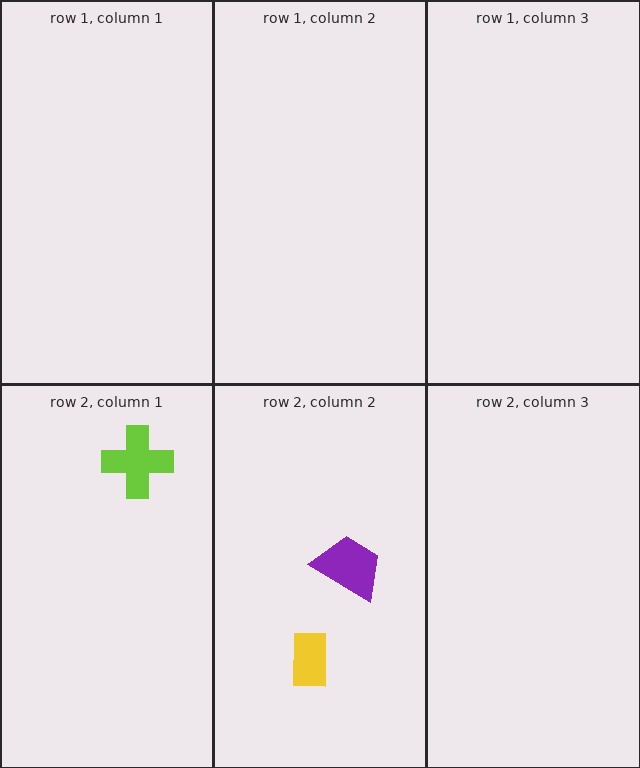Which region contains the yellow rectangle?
The row 2, column 2 region.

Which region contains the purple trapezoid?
The row 2, column 2 region.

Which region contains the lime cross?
The row 2, column 1 region.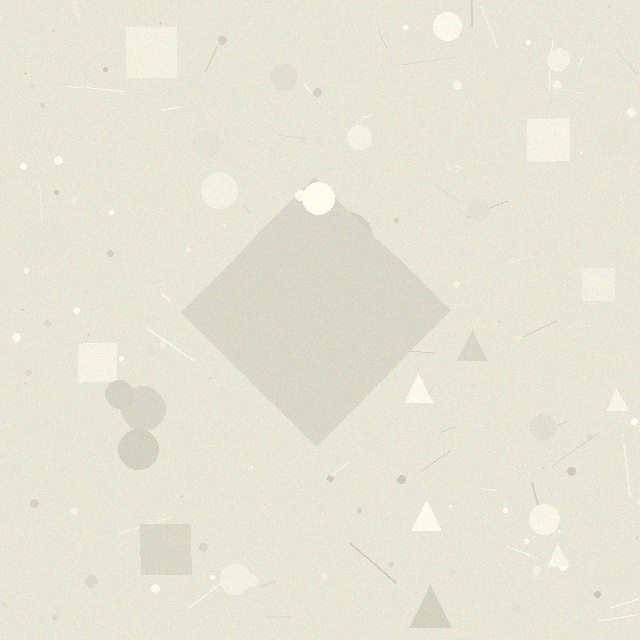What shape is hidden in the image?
A diamond is hidden in the image.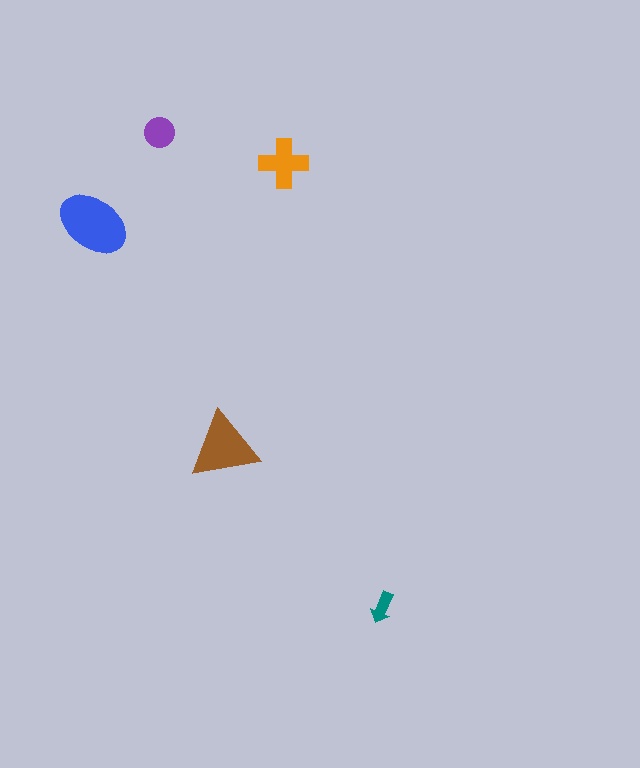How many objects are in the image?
There are 5 objects in the image.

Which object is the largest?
The blue ellipse.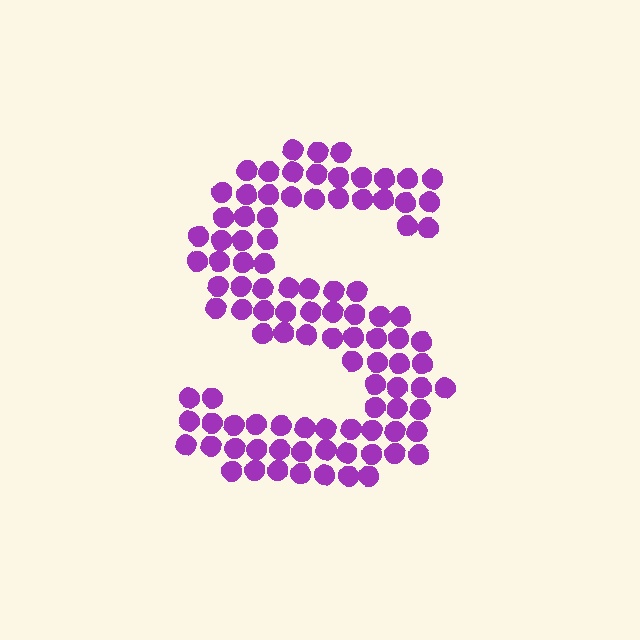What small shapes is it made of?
It is made of small circles.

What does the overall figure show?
The overall figure shows the letter S.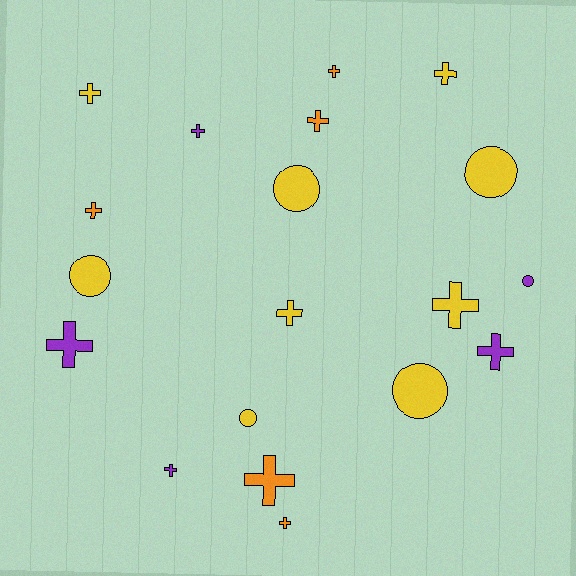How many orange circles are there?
There are no orange circles.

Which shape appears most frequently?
Cross, with 13 objects.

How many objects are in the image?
There are 19 objects.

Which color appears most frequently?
Yellow, with 9 objects.